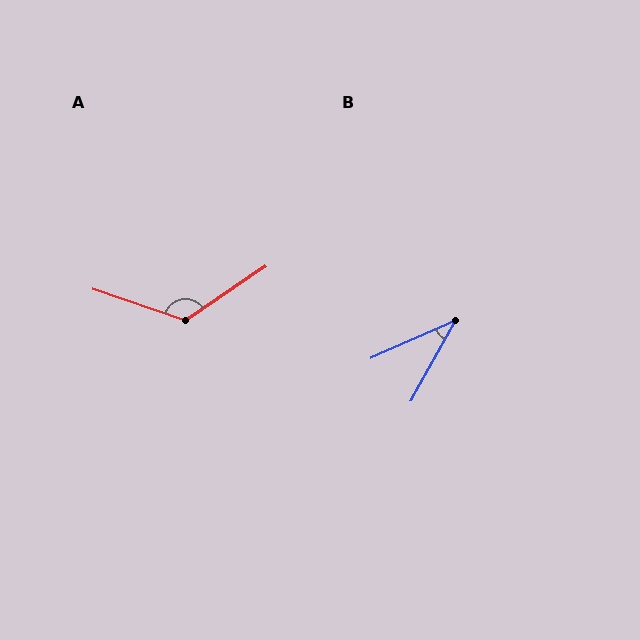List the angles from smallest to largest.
B (38°), A (127°).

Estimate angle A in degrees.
Approximately 127 degrees.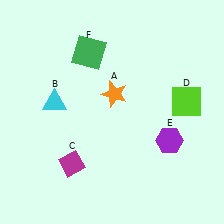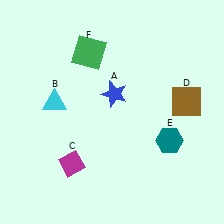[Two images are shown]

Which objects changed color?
A changed from orange to blue. D changed from lime to brown. E changed from purple to teal.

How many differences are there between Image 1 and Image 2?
There are 3 differences between the two images.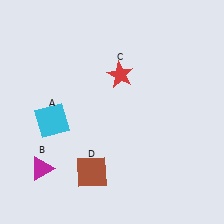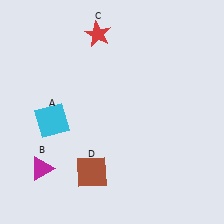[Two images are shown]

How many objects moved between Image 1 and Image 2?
1 object moved between the two images.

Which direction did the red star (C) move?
The red star (C) moved up.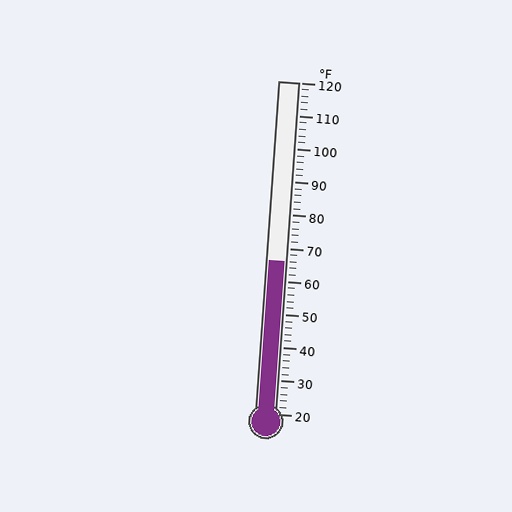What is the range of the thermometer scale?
The thermometer scale ranges from 20°F to 120°F.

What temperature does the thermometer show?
The thermometer shows approximately 66°F.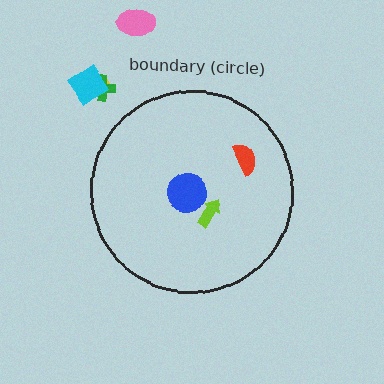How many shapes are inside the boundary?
3 inside, 4 outside.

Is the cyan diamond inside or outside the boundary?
Outside.